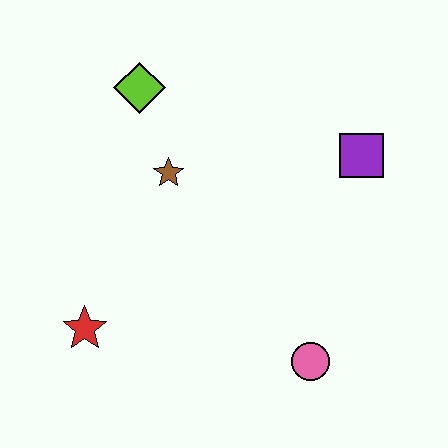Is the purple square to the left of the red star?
No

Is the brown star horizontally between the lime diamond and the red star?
No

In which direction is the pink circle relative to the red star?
The pink circle is to the right of the red star.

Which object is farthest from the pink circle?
The lime diamond is farthest from the pink circle.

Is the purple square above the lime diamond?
No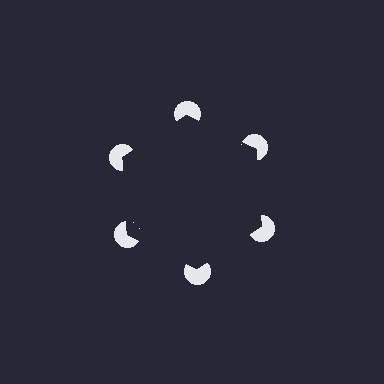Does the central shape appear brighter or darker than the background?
It typically appears slightly darker than the background, even though no actual brightness change is drawn.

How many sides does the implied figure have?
6 sides.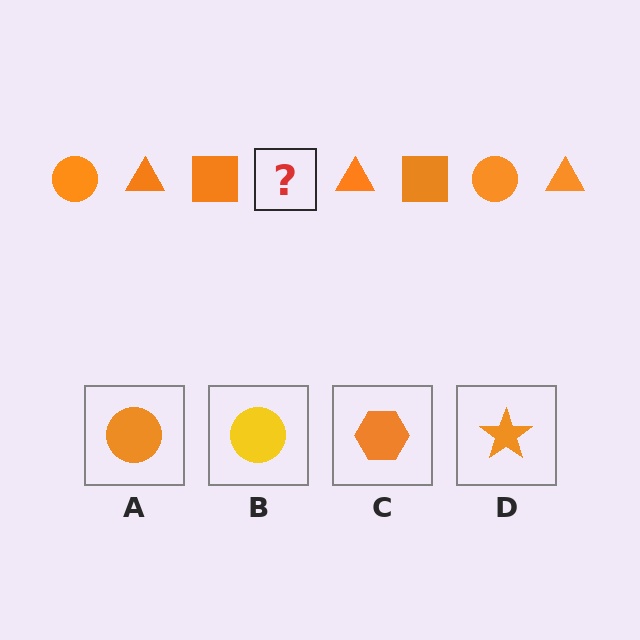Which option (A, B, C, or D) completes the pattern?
A.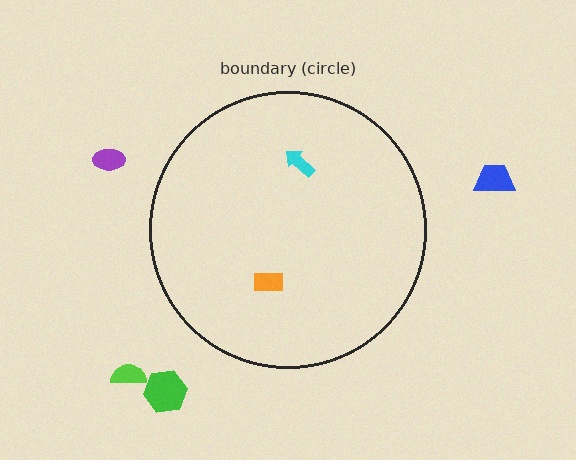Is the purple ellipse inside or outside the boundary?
Outside.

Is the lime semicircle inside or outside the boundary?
Outside.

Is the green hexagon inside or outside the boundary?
Outside.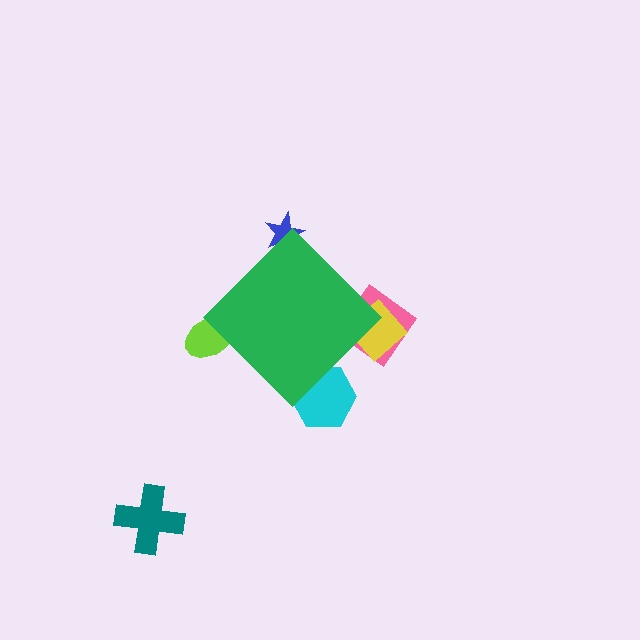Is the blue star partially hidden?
Yes, the blue star is partially hidden behind the green diamond.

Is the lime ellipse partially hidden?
Yes, the lime ellipse is partially hidden behind the green diamond.